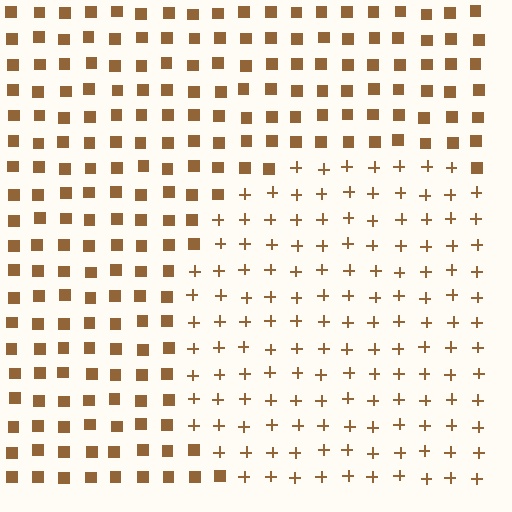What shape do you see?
I see a circle.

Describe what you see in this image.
The image is filled with small brown elements arranged in a uniform grid. A circle-shaped region contains plus signs, while the surrounding area contains squares. The boundary is defined purely by the change in element shape.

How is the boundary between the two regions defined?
The boundary is defined by a change in element shape: plus signs inside vs. squares outside. All elements share the same color and spacing.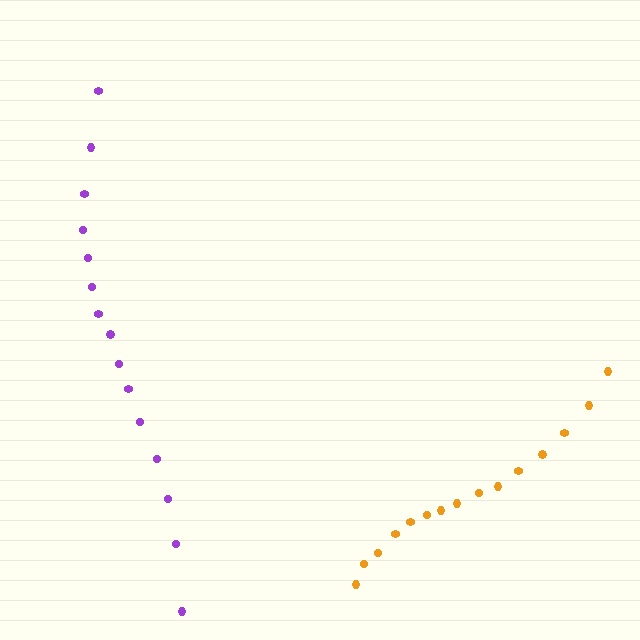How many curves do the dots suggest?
There are 2 distinct paths.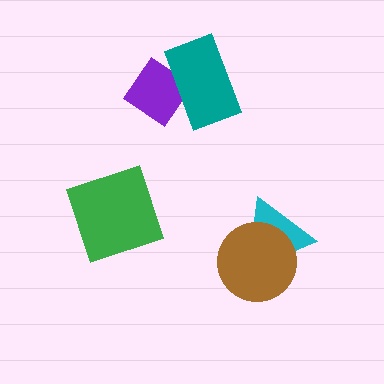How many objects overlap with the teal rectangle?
1 object overlaps with the teal rectangle.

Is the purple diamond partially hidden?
Yes, it is partially covered by another shape.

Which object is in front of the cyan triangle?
The brown circle is in front of the cyan triangle.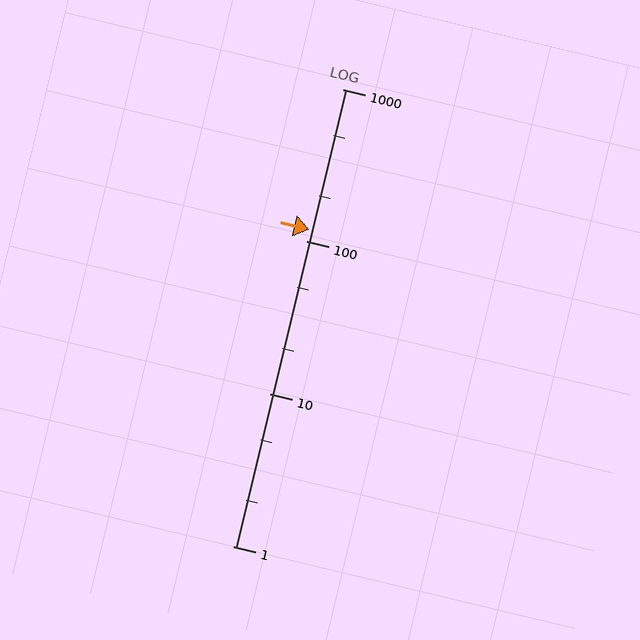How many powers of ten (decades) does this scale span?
The scale spans 3 decades, from 1 to 1000.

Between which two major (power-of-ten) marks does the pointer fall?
The pointer is between 100 and 1000.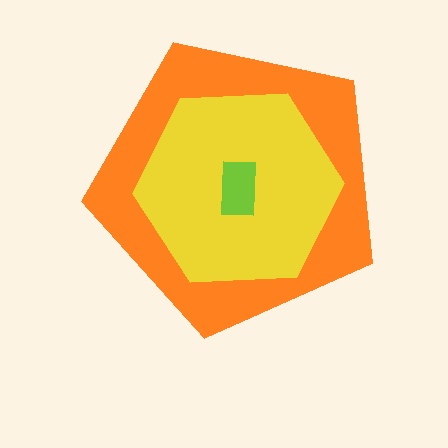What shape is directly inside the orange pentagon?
The yellow hexagon.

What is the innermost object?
The lime rectangle.